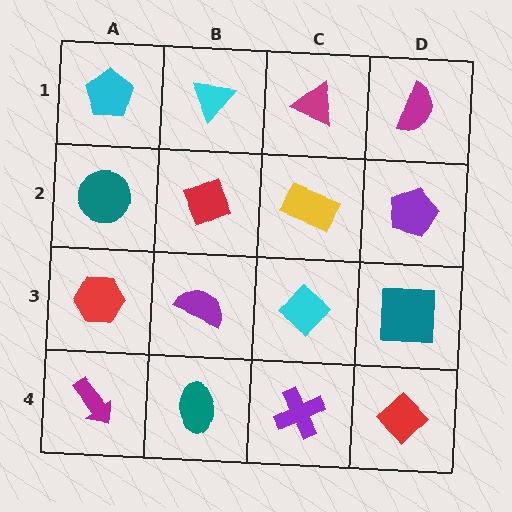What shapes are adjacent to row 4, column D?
A teal square (row 3, column D), a purple cross (row 4, column C).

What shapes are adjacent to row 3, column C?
A yellow rectangle (row 2, column C), a purple cross (row 4, column C), a purple semicircle (row 3, column B), a teal square (row 3, column D).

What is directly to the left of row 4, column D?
A purple cross.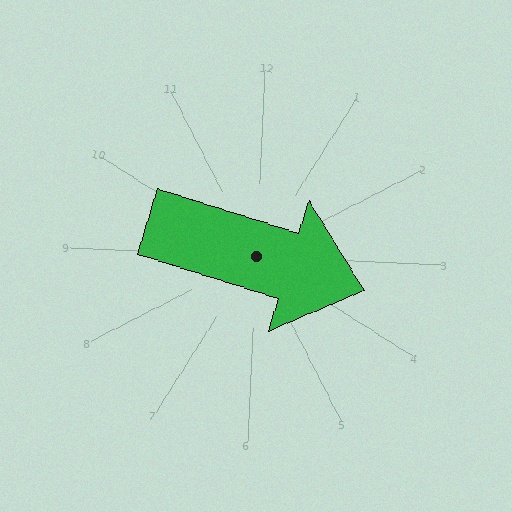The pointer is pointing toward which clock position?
Roughly 4 o'clock.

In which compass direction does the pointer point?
East.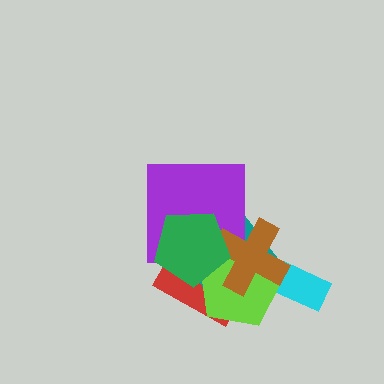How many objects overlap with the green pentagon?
5 objects overlap with the green pentagon.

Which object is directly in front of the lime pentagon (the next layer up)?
The brown cross is directly in front of the lime pentagon.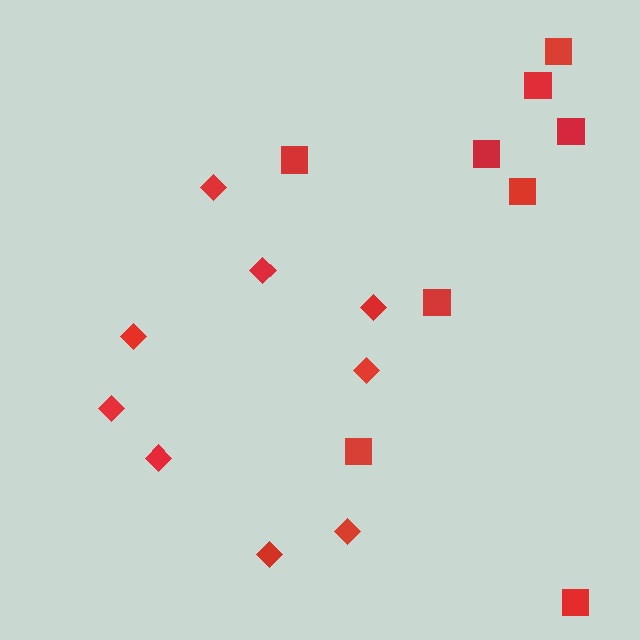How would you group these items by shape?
There are 2 groups: one group of squares (9) and one group of diamonds (9).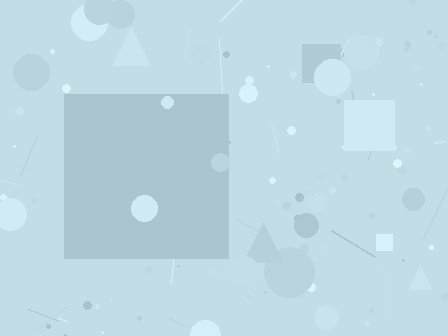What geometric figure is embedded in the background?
A square is embedded in the background.